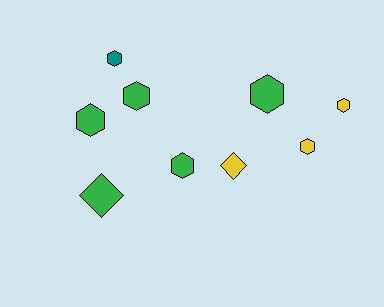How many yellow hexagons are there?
There are 2 yellow hexagons.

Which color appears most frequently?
Green, with 5 objects.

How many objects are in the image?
There are 9 objects.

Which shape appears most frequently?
Hexagon, with 7 objects.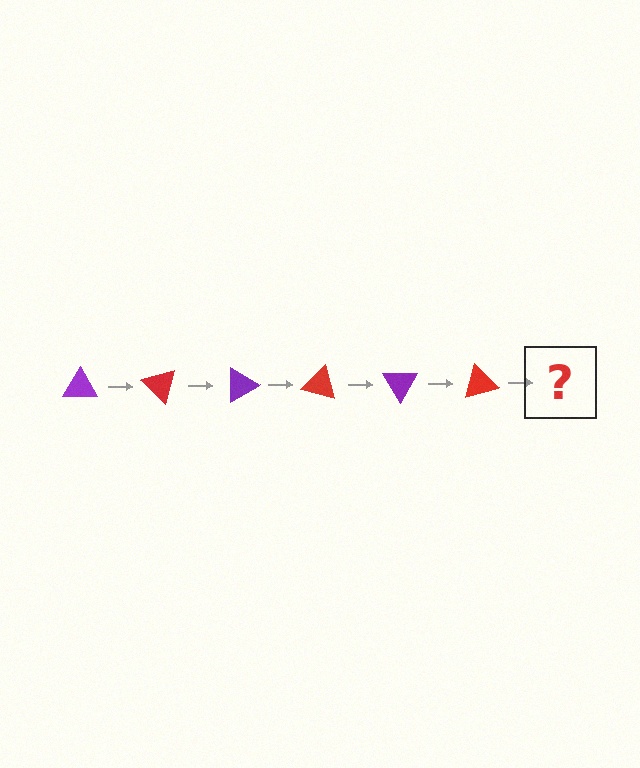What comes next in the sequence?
The next element should be a purple triangle, rotated 270 degrees from the start.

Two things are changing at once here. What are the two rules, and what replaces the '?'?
The two rules are that it rotates 45 degrees each step and the color cycles through purple and red. The '?' should be a purple triangle, rotated 270 degrees from the start.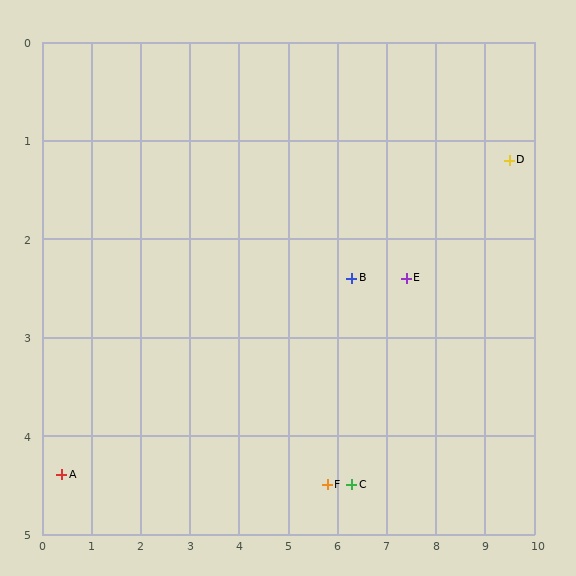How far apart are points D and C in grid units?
Points D and C are about 4.6 grid units apart.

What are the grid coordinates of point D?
Point D is at approximately (9.5, 1.2).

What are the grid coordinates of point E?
Point E is at approximately (7.4, 2.4).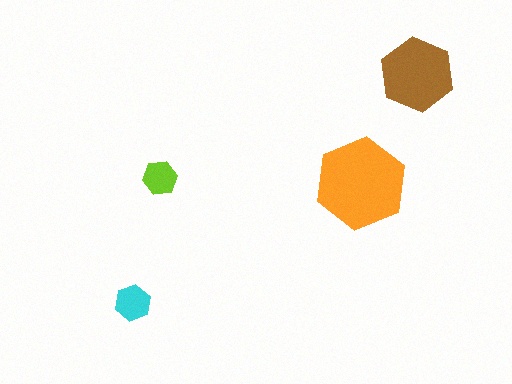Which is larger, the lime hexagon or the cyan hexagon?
The cyan one.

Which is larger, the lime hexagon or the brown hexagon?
The brown one.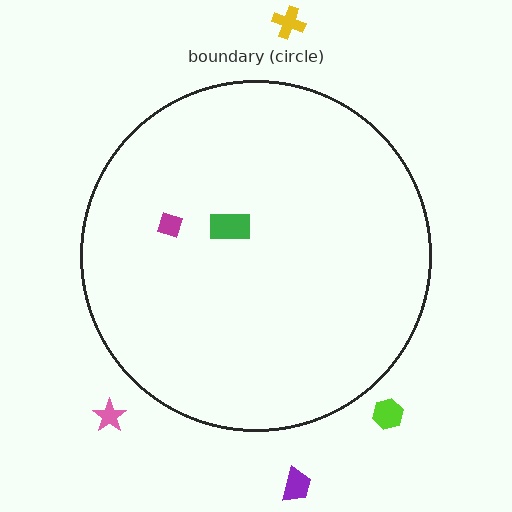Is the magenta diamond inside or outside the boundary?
Inside.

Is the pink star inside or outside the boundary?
Outside.